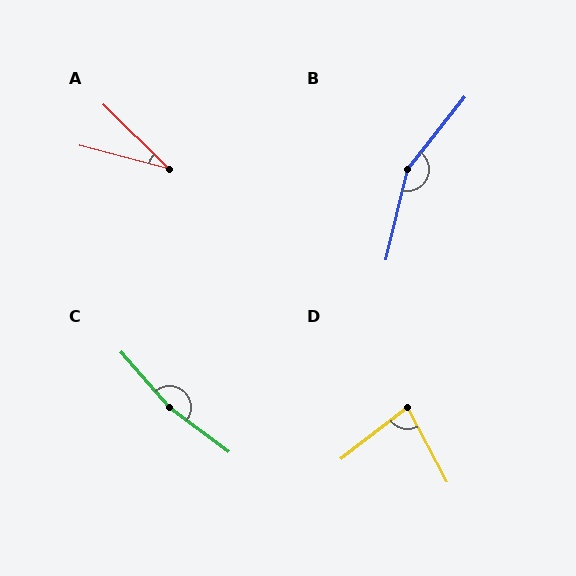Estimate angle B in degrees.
Approximately 155 degrees.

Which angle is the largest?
C, at approximately 168 degrees.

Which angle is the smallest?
A, at approximately 30 degrees.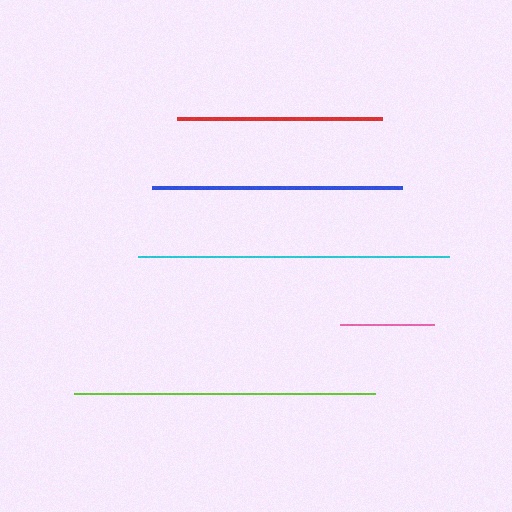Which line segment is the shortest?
The pink line is the shortest at approximately 94 pixels.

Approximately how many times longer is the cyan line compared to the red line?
The cyan line is approximately 1.5 times the length of the red line.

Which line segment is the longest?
The cyan line is the longest at approximately 311 pixels.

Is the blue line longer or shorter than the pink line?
The blue line is longer than the pink line.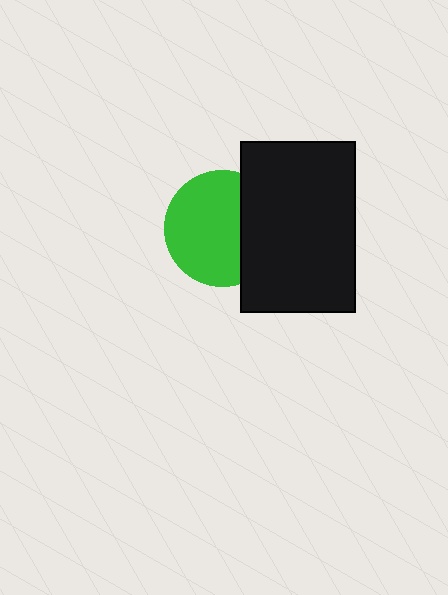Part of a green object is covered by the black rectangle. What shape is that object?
It is a circle.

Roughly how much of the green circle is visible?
Most of it is visible (roughly 68%).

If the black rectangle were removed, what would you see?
You would see the complete green circle.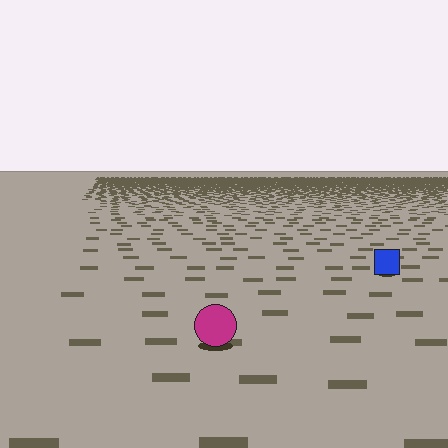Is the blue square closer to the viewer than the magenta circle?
No. The magenta circle is closer — you can tell from the texture gradient: the ground texture is coarser near it.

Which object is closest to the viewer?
The magenta circle is closest. The texture marks near it are larger and more spread out.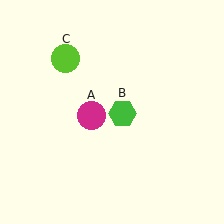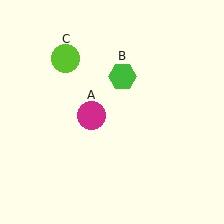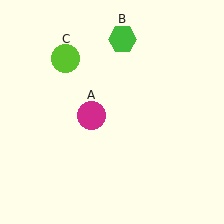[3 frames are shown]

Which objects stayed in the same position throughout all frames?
Magenta circle (object A) and lime circle (object C) remained stationary.